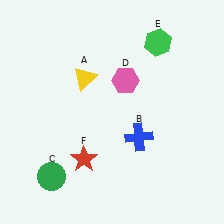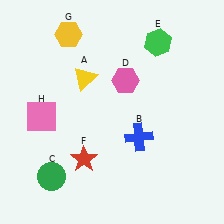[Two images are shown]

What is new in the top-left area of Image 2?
A yellow hexagon (G) was added in the top-left area of Image 2.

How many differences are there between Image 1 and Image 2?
There are 2 differences between the two images.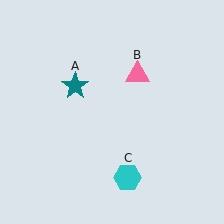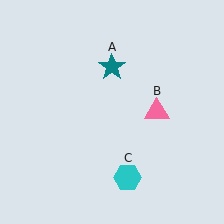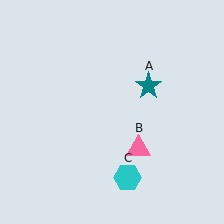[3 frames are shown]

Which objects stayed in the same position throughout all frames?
Cyan hexagon (object C) remained stationary.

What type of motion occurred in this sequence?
The teal star (object A), pink triangle (object B) rotated clockwise around the center of the scene.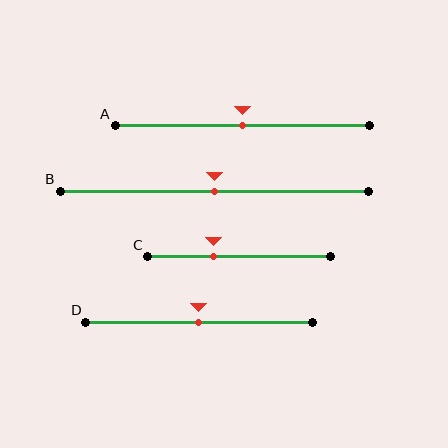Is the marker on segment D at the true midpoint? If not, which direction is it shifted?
Yes, the marker on segment D is at the true midpoint.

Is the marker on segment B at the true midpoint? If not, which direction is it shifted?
Yes, the marker on segment B is at the true midpoint.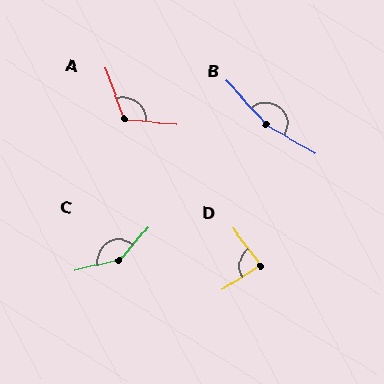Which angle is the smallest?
D, at approximately 86 degrees.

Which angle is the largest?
B, at approximately 163 degrees.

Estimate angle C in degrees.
Approximately 144 degrees.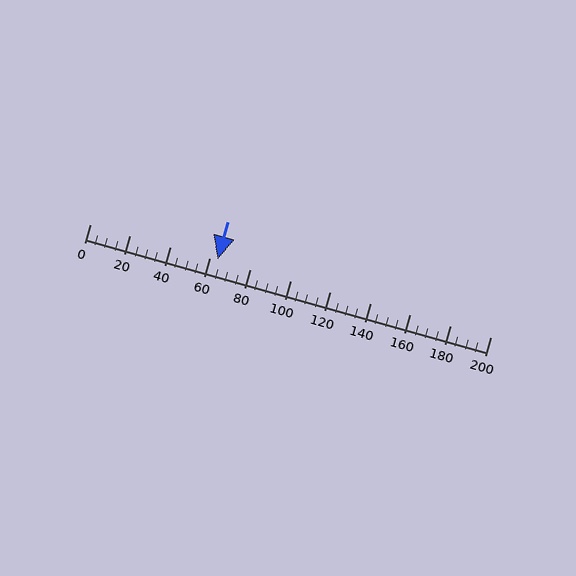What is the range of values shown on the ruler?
The ruler shows values from 0 to 200.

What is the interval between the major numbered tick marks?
The major tick marks are spaced 20 units apart.